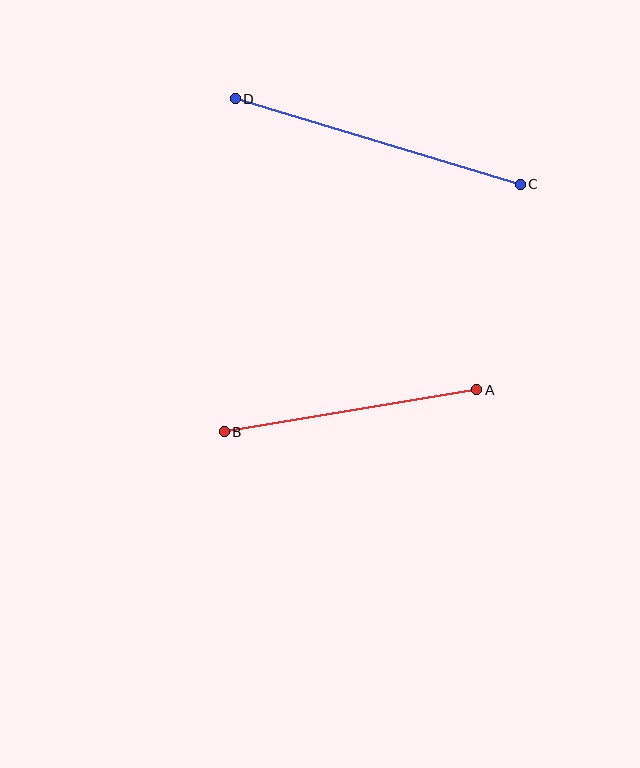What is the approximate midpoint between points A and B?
The midpoint is at approximately (351, 411) pixels.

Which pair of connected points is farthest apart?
Points C and D are farthest apart.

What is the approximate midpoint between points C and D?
The midpoint is at approximately (378, 142) pixels.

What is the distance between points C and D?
The distance is approximately 298 pixels.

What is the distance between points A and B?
The distance is approximately 256 pixels.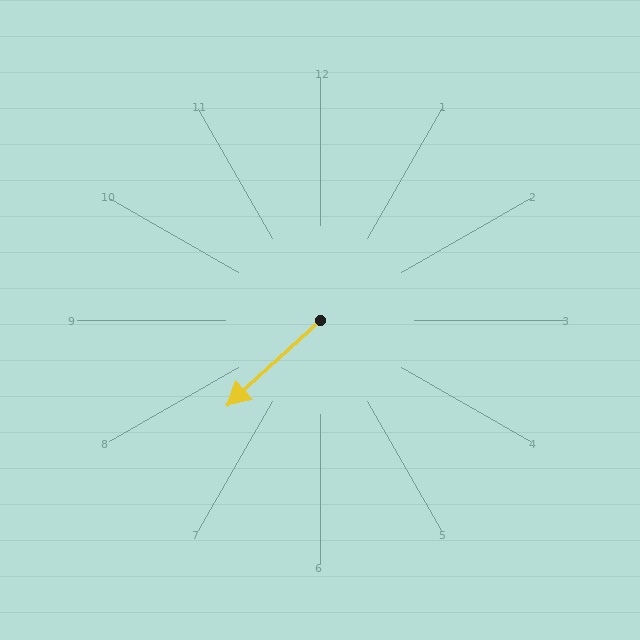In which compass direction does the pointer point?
Southwest.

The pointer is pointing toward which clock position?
Roughly 8 o'clock.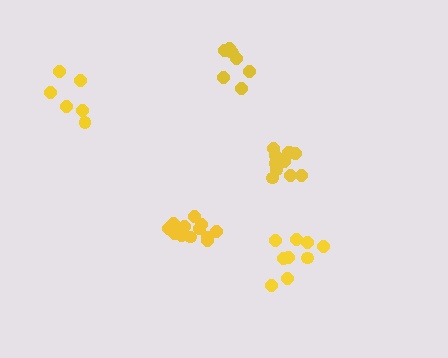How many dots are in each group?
Group 1: 7 dots, Group 2: 9 dots, Group 3: 12 dots, Group 4: 12 dots, Group 5: 6 dots (46 total).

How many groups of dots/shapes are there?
There are 5 groups.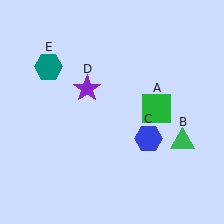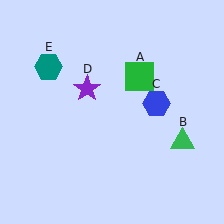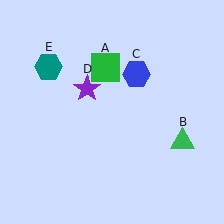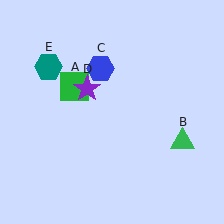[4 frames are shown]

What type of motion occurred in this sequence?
The green square (object A), blue hexagon (object C) rotated counterclockwise around the center of the scene.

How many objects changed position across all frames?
2 objects changed position: green square (object A), blue hexagon (object C).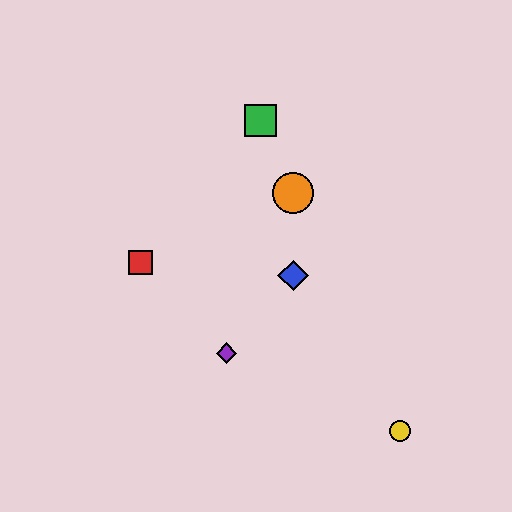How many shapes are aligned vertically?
2 shapes (the blue diamond, the orange circle) are aligned vertically.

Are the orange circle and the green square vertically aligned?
No, the orange circle is at x≈293 and the green square is at x≈261.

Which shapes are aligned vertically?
The blue diamond, the orange circle are aligned vertically.